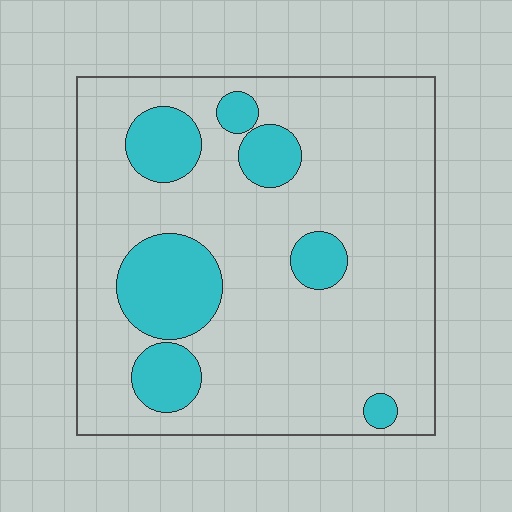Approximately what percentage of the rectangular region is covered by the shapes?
Approximately 20%.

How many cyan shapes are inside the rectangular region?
7.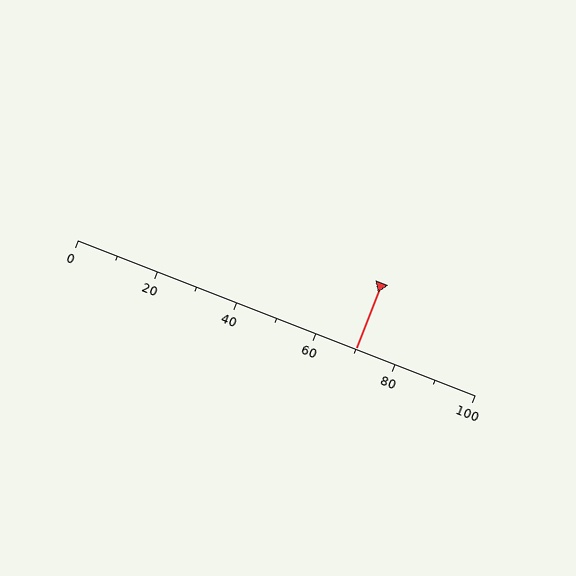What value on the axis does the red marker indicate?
The marker indicates approximately 70.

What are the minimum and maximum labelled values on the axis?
The axis runs from 0 to 100.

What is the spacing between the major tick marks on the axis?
The major ticks are spaced 20 apart.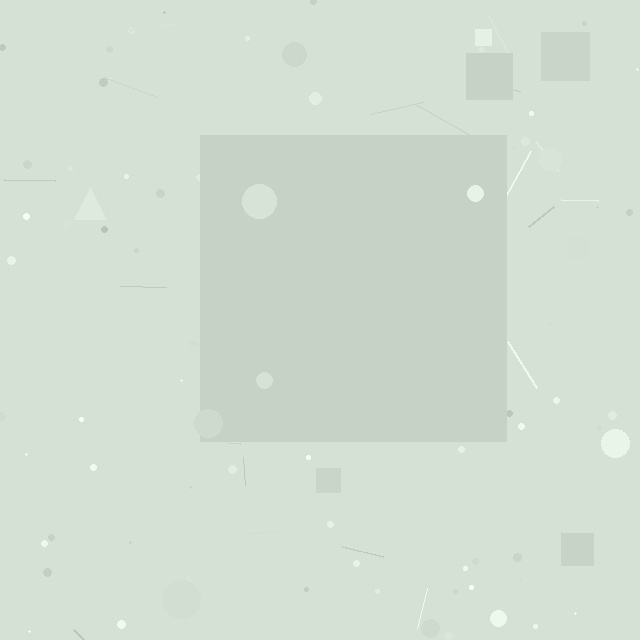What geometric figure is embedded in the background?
A square is embedded in the background.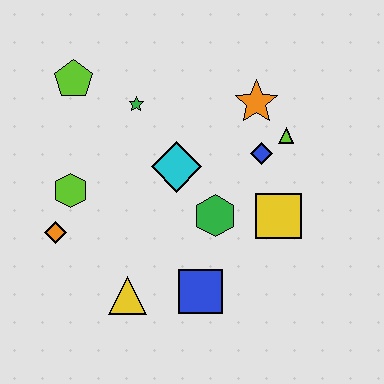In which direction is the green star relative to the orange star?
The green star is to the left of the orange star.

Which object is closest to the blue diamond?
The lime triangle is closest to the blue diamond.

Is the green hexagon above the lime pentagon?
No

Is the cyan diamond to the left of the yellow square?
Yes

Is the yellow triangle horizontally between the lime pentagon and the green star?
Yes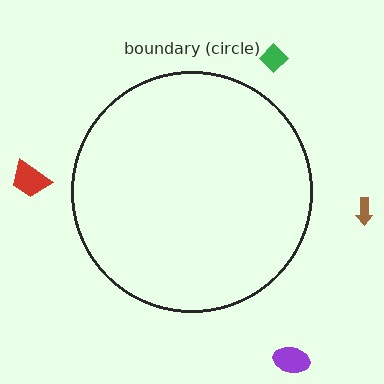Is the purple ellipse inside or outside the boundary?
Outside.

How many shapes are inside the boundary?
0 inside, 4 outside.